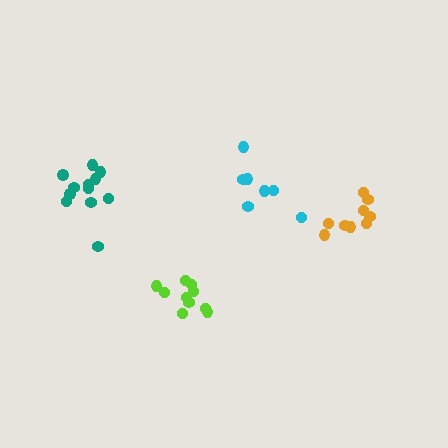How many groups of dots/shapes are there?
There are 4 groups.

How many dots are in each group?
Group 1: 7 dots, Group 2: 12 dots, Group 3: 10 dots, Group 4: 9 dots (38 total).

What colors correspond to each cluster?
The clusters are colored: cyan, teal, lime, orange.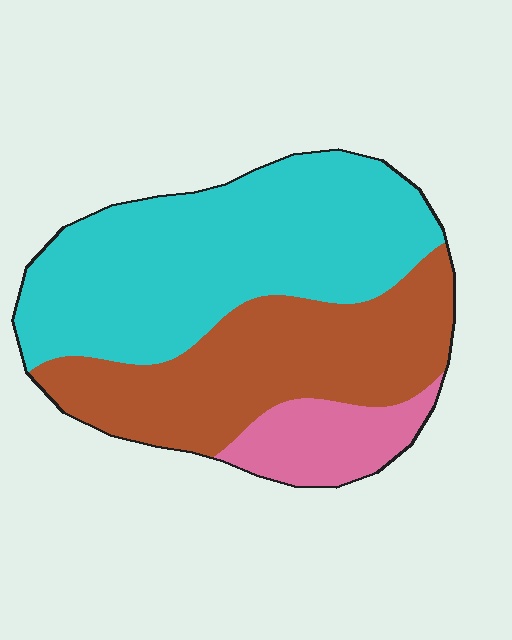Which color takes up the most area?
Cyan, at roughly 50%.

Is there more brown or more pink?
Brown.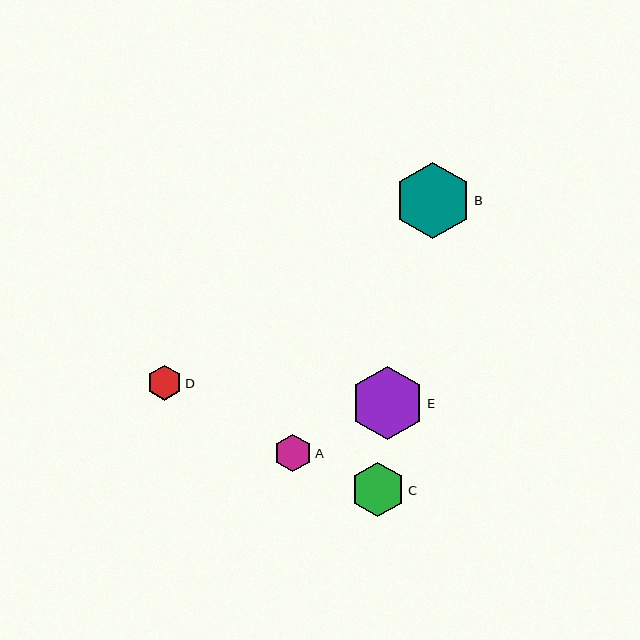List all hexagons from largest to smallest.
From largest to smallest: B, E, C, A, D.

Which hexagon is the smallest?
Hexagon D is the smallest with a size of approximately 35 pixels.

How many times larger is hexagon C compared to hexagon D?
Hexagon C is approximately 1.6 times the size of hexagon D.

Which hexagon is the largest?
Hexagon B is the largest with a size of approximately 77 pixels.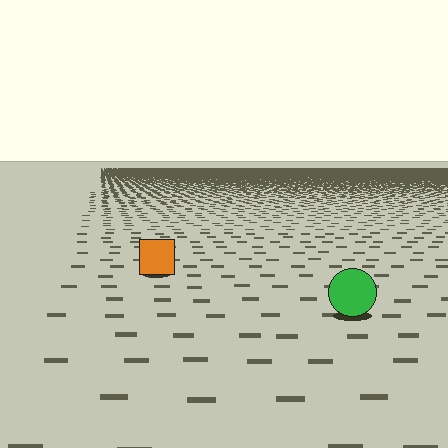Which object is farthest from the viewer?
The orange square is farthest from the viewer. It appears smaller and the ground texture around it is denser.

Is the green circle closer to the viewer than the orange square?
Yes. The green circle is closer — you can tell from the texture gradient: the ground texture is coarser near it.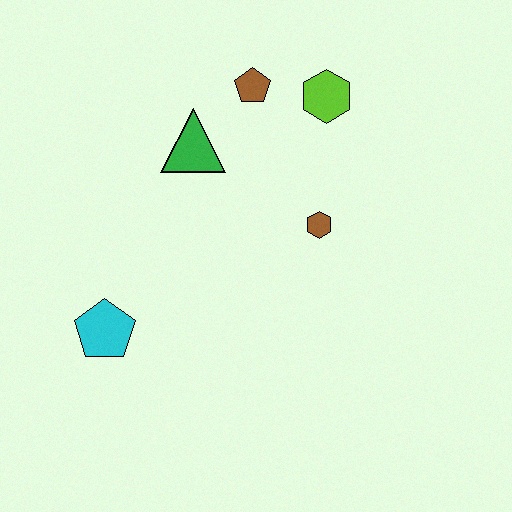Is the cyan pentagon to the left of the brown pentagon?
Yes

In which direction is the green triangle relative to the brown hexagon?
The green triangle is to the left of the brown hexagon.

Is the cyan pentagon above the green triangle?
No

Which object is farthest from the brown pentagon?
The cyan pentagon is farthest from the brown pentagon.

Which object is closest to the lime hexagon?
The brown pentagon is closest to the lime hexagon.